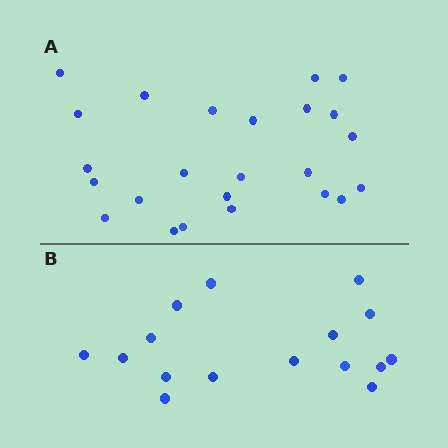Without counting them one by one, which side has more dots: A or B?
Region A (the top region) has more dots.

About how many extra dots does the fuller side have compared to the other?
Region A has roughly 8 or so more dots than region B.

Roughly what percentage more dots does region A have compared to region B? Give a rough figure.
About 50% more.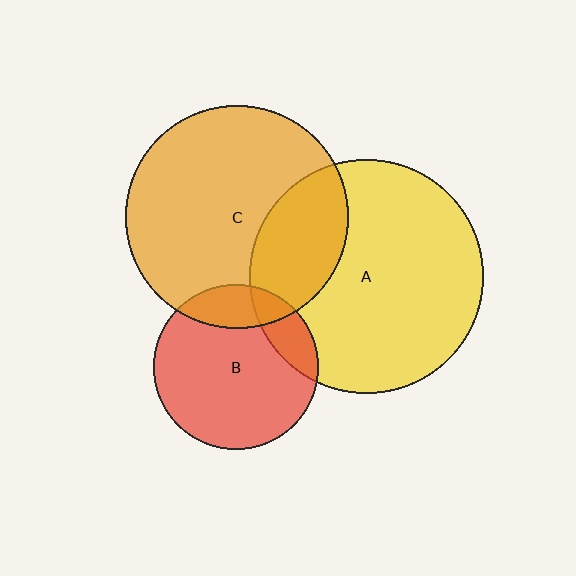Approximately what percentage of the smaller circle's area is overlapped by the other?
Approximately 15%.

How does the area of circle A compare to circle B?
Approximately 2.0 times.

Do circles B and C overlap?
Yes.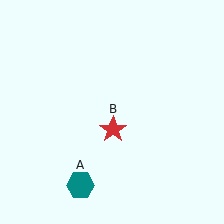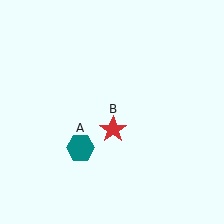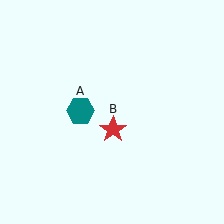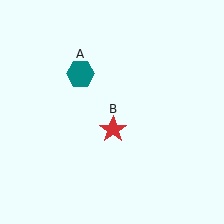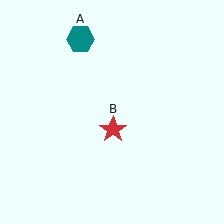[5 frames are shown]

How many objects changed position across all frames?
1 object changed position: teal hexagon (object A).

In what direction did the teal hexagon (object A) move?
The teal hexagon (object A) moved up.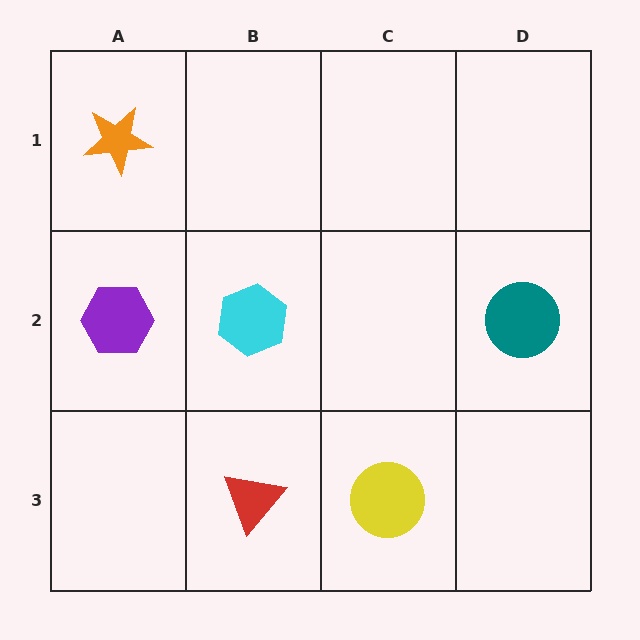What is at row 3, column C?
A yellow circle.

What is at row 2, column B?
A cyan hexagon.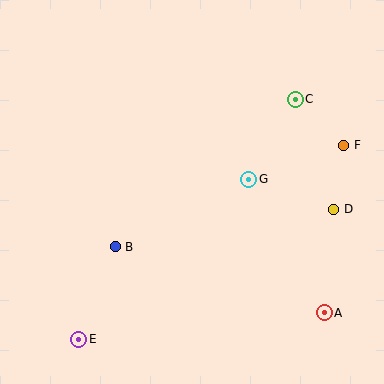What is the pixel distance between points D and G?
The distance between D and G is 90 pixels.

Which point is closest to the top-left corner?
Point B is closest to the top-left corner.